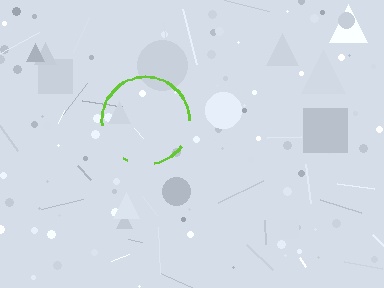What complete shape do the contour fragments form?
The contour fragments form a circle.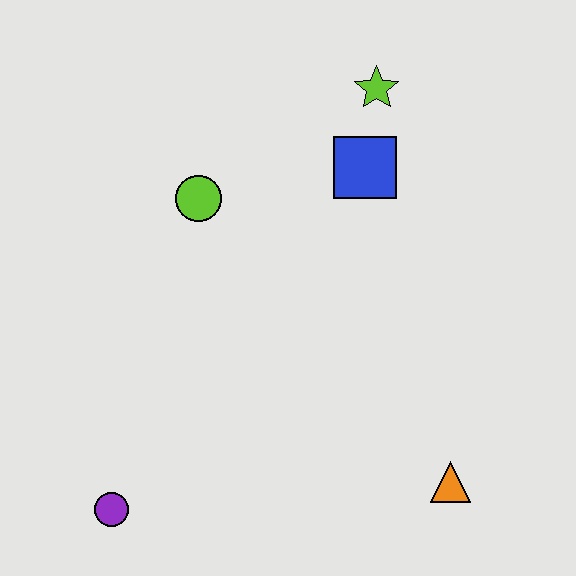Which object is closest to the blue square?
The lime star is closest to the blue square.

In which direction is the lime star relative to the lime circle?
The lime star is to the right of the lime circle.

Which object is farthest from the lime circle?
The orange triangle is farthest from the lime circle.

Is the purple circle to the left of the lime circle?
Yes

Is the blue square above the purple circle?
Yes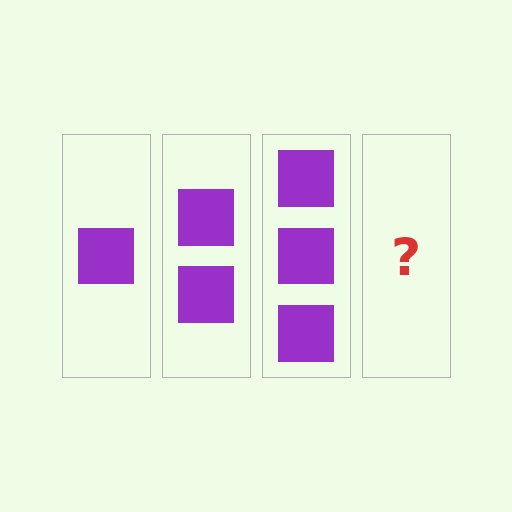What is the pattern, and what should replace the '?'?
The pattern is that each step adds one more square. The '?' should be 4 squares.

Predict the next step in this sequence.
The next step is 4 squares.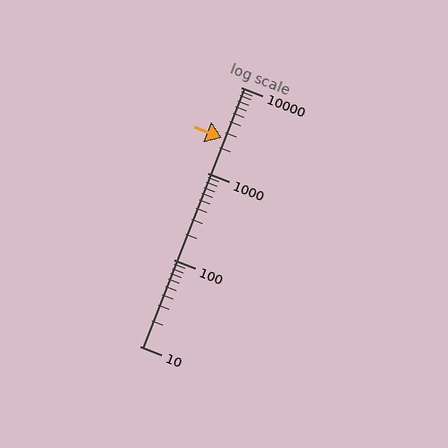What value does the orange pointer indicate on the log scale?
The pointer indicates approximately 2600.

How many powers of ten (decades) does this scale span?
The scale spans 3 decades, from 10 to 10000.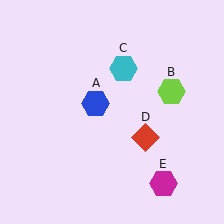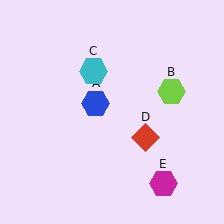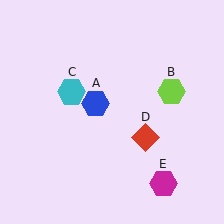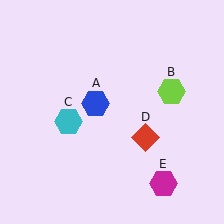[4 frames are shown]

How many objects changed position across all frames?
1 object changed position: cyan hexagon (object C).